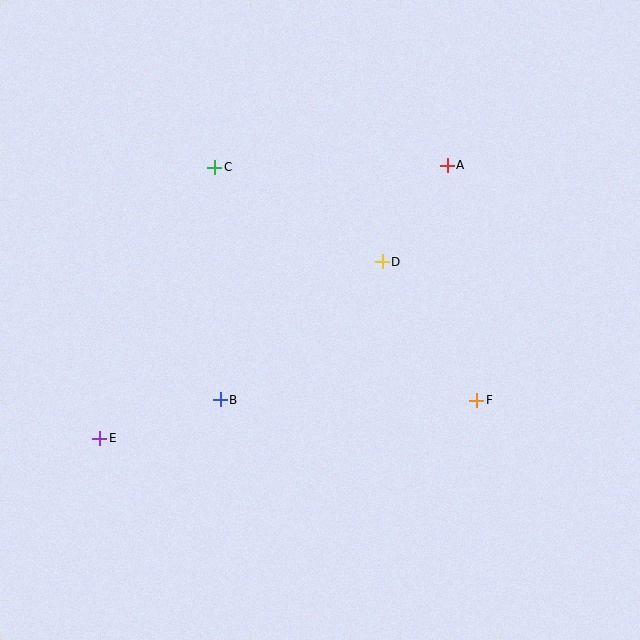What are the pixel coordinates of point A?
Point A is at (447, 165).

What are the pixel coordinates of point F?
Point F is at (477, 400).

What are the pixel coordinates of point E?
Point E is at (100, 438).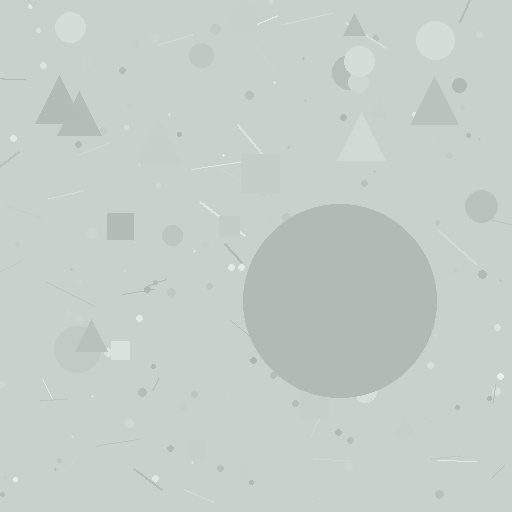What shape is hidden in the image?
A circle is hidden in the image.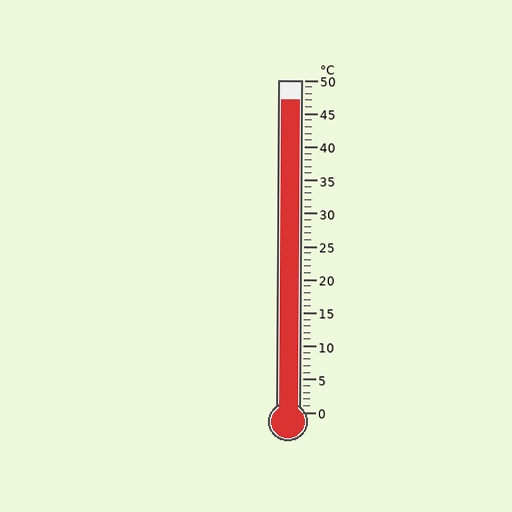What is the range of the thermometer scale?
The thermometer scale ranges from 0°C to 50°C.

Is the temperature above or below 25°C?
The temperature is above 25°C.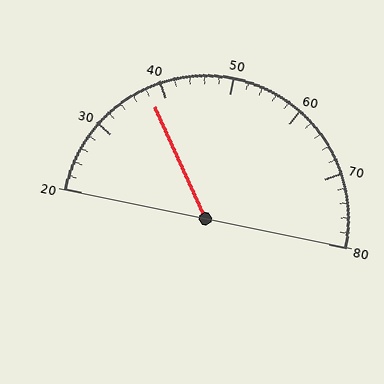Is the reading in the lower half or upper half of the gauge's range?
The reading is in the lower half of the range (20 to 80).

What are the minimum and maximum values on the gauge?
The gauge ranges from 20 to 80.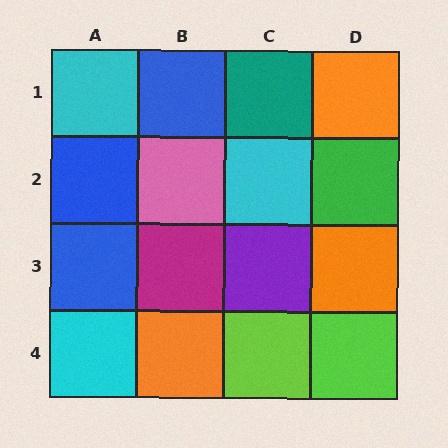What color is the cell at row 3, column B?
Magenta.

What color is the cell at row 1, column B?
Blue.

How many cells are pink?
1 cell is pink.